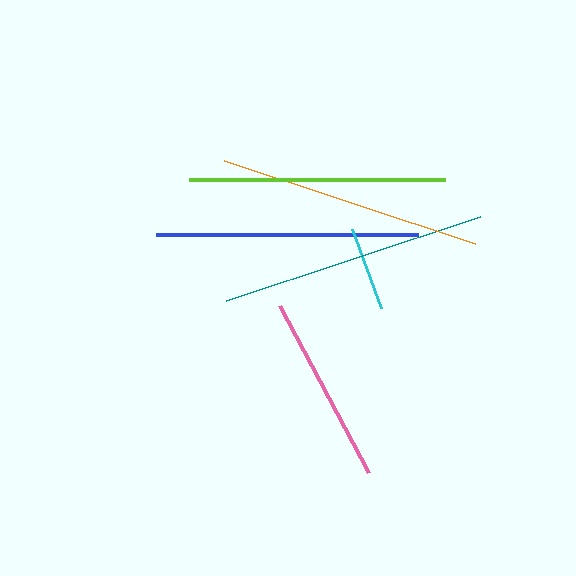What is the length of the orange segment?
The orange segment is approximately 264 pixels long.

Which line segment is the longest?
The teal line is the longest at approximately 268 pixels.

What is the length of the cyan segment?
The cyan segment is approximately 84 pixels long.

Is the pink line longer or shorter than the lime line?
The lime line is longer than the pink line.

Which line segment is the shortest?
The cyan line is the shortest at approximately 84 pixels.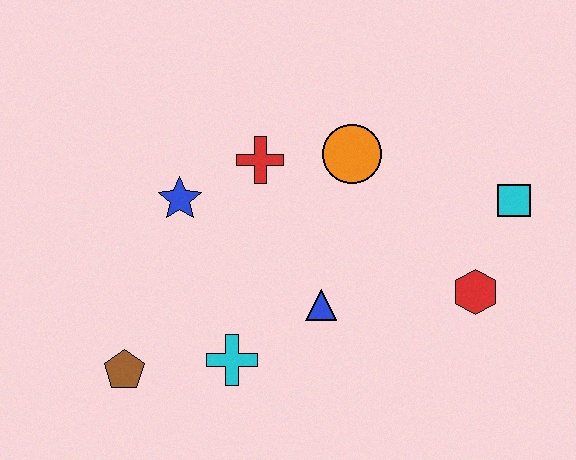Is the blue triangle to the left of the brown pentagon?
No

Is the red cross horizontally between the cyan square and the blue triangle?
No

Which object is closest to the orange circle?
The red cross is closest to the orange circle.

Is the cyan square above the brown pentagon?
Yes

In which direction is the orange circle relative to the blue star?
The orange circle is to the right of the blue star.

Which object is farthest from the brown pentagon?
The cyan square is farthest from the brown pentagon.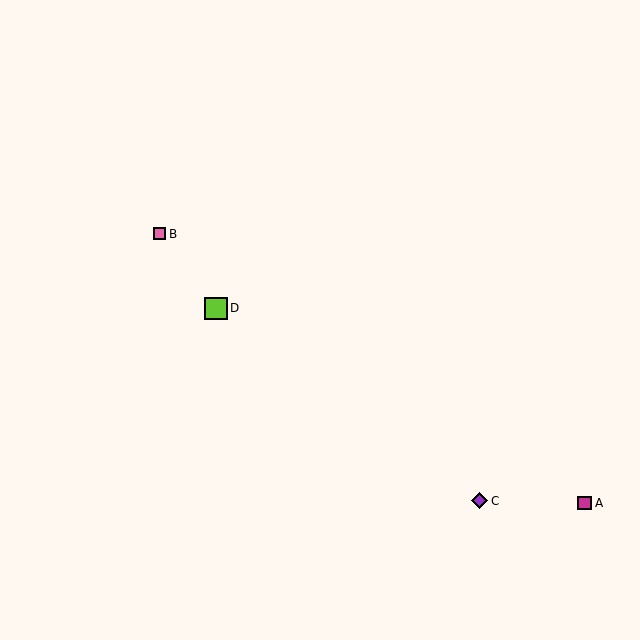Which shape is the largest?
The lime square (labeled D) is the largest.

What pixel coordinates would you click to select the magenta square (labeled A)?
Click at (585, 503) to select the magenta square A.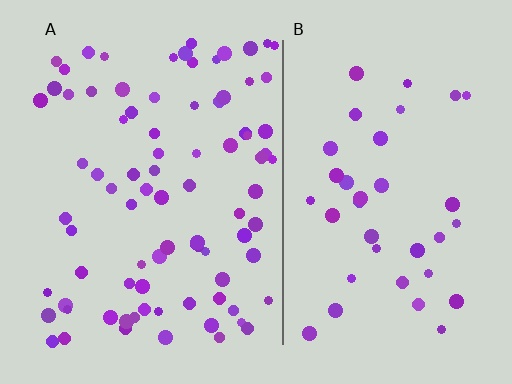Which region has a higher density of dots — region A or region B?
A (the left).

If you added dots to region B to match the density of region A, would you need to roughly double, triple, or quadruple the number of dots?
Approximately double.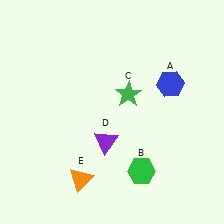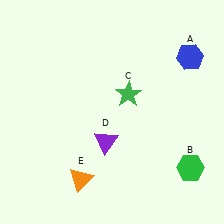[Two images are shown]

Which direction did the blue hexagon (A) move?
The blue hexagon (A) moved up.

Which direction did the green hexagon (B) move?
The green hexagon (B) moved right.